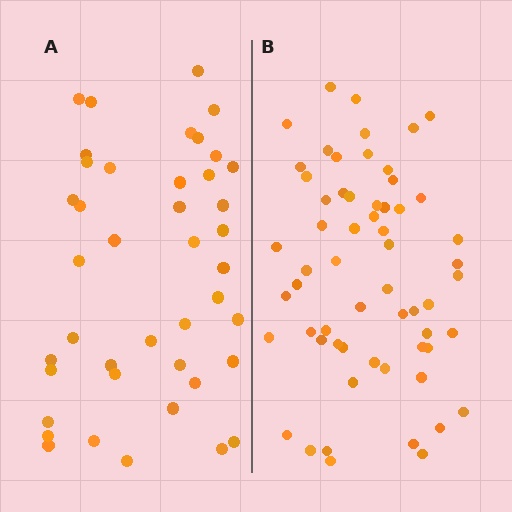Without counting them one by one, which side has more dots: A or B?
Region B (the right region) has more dots.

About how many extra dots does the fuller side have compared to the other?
Region B has approximately 20 more dots than region A.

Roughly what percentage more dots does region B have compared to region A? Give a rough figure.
About 45% more.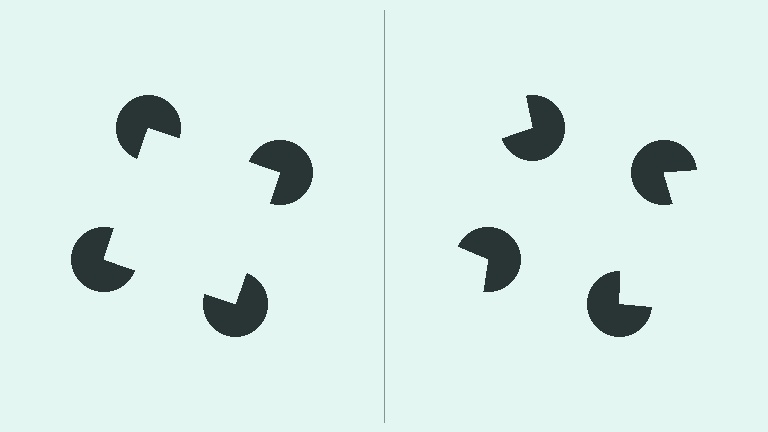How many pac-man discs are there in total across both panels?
8 — 4 on each side.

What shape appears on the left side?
An illusory square.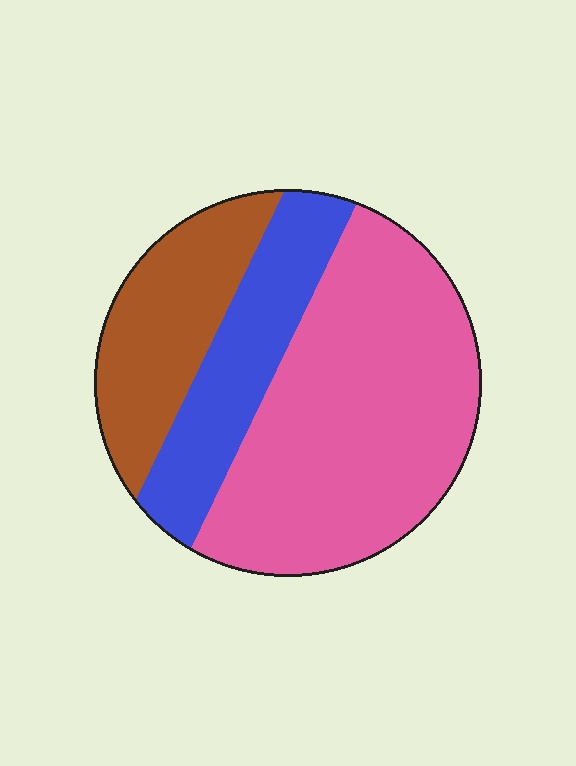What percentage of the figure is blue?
Blue takes up about one fifth (1/5) of the figure.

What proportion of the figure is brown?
Brown covers about 25% of the figure.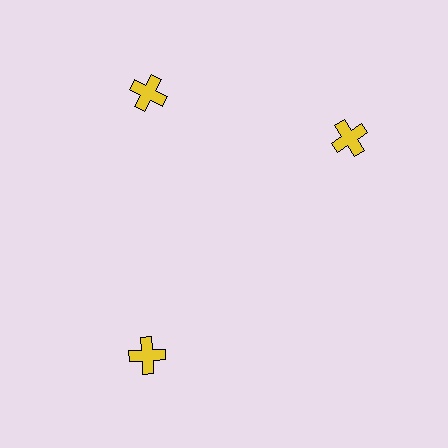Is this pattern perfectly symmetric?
No. The 3 yellow crosses are arranged in a ring, but one element near the 3 o'clock position is rotated out of alignment along the ring, breaking the 3-fold rotational symmetry.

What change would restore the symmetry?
The symmetry would be restored by rotating it back into even spacing with its neighbors so that all 3 crosses sit at equal angles and equal distance from the center.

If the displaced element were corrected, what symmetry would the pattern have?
It would have 3-fold rotational symmetry — the pattern would map onto itself every 120 degrees.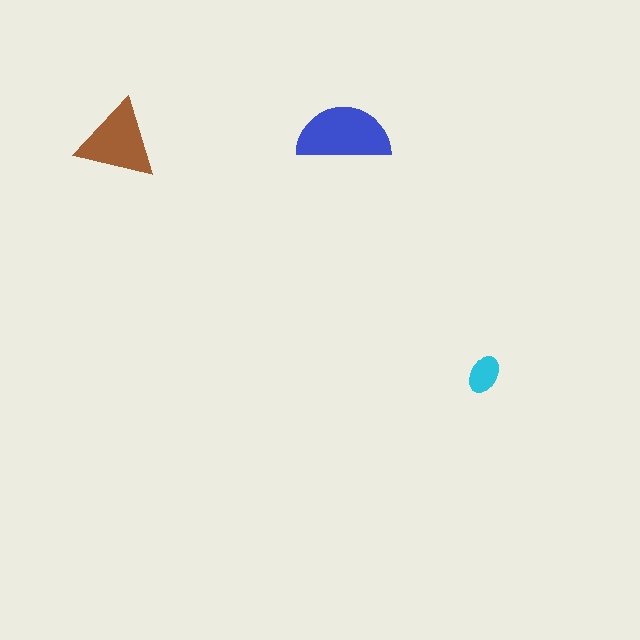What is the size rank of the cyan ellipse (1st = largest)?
3rd.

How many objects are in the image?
There are 3 objects in the image.